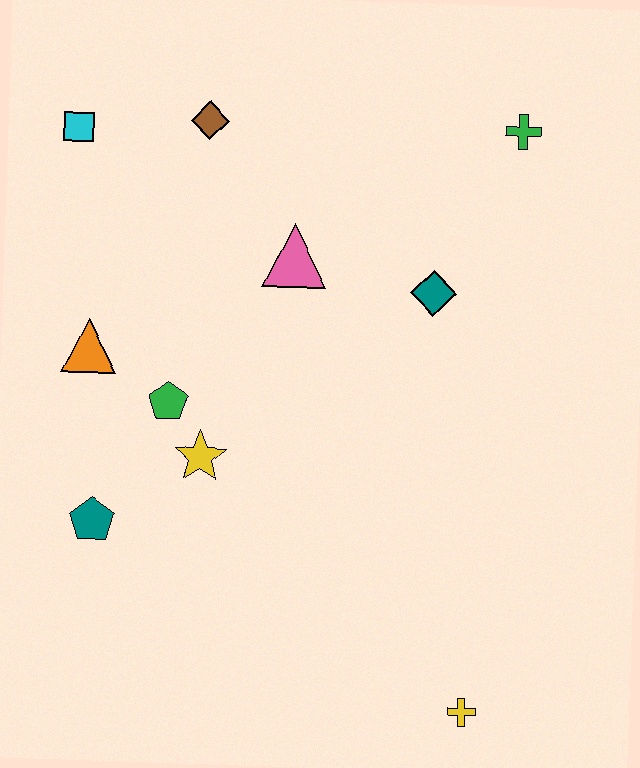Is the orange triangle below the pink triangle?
Yes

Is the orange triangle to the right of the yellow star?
No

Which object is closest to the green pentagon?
The yellow star is closest to the green pentagon.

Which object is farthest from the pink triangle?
The yellow cross is farthest from the pink triangle.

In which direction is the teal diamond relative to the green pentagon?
The teal diamond is to the right of the green pentagon.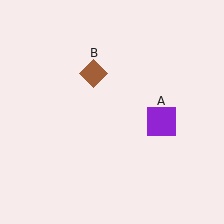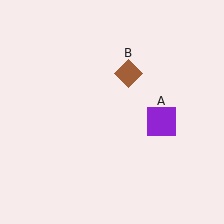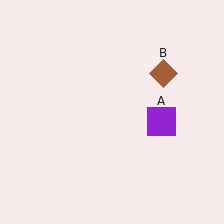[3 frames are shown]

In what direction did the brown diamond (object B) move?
The brown diamond (object B) moved right.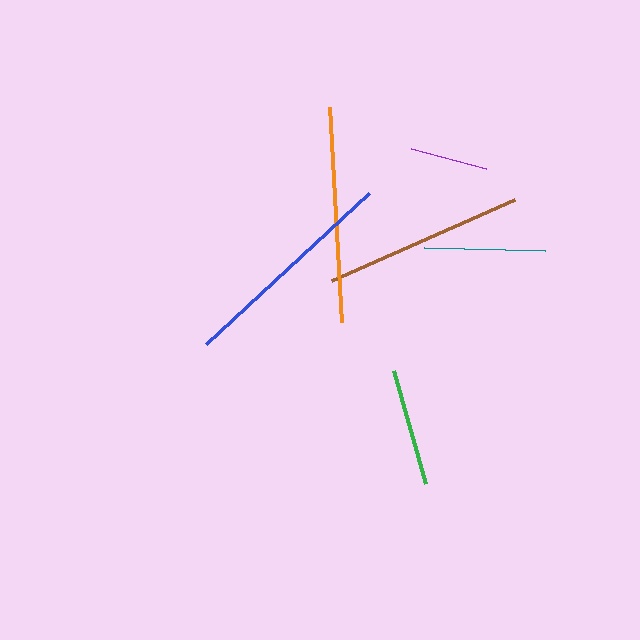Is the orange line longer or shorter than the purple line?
The orange line is longer than the purple line.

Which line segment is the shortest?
The purple line is the shortest at approximately 78 pixels.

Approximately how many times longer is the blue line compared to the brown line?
The blue line is approximately 1.1 times the length of the brown line.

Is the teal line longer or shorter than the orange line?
The orange line is longer than the teal line.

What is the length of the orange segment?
The orange segment is approximately 215 pixels long.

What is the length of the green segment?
The green segment is approximately 117 pixels long.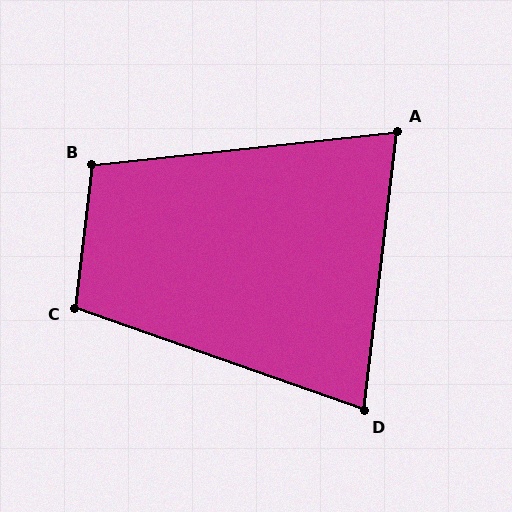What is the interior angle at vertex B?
Approximately 103 degrees (obtuse).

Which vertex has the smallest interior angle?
A, at approximately 77 degrees.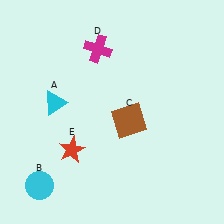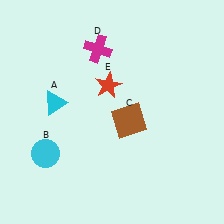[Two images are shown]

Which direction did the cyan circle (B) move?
The cyan circle (B) moved up.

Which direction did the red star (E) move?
The red star (E) moved up.